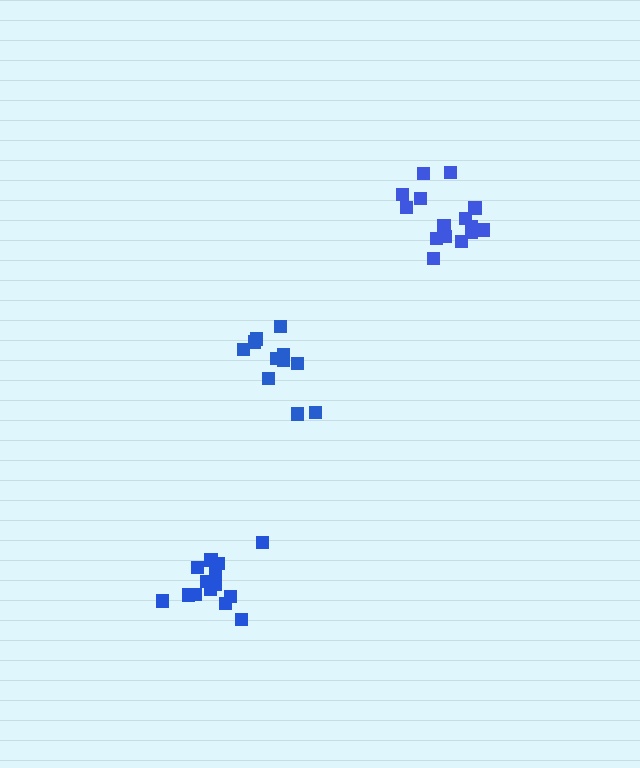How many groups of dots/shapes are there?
There are 3 groups.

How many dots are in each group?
Group 1: 11 dots, Group 2: 15 dots, Group 3: 14 dots (40 total).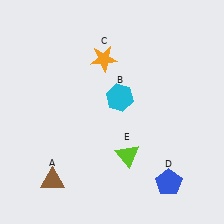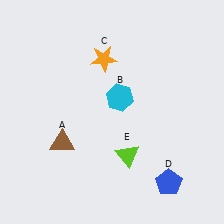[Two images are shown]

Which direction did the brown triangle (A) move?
The brown triangle (A) moved up.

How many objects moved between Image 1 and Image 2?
1 object moved between the two images.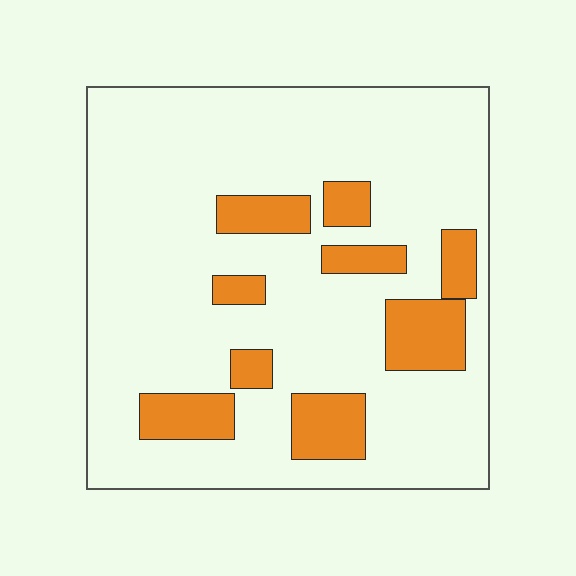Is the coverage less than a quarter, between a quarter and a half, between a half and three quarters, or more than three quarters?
Less than a quarter.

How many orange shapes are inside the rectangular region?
9.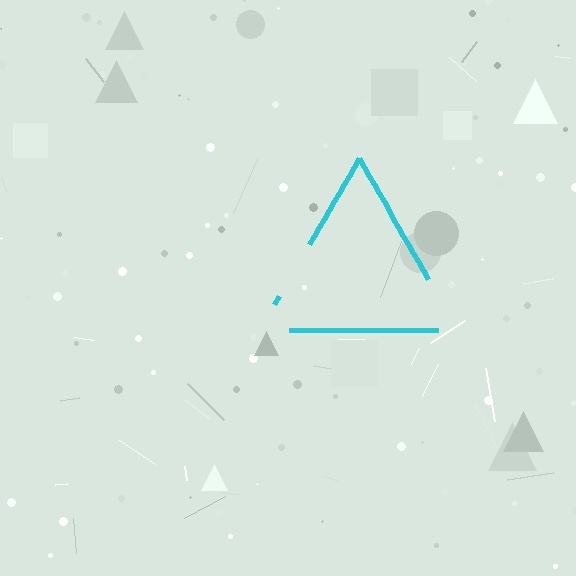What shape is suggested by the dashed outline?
The dashed outline suggests a triangle.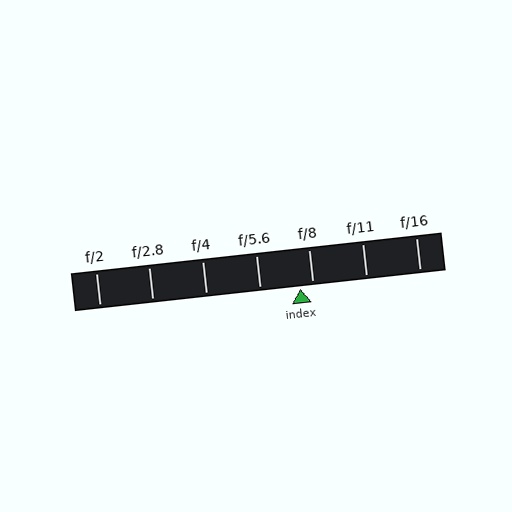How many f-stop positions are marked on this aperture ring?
There are 7 f-stop positions marked.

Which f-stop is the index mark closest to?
The index mark is closest to f/8.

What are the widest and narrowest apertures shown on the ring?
The widest aperture shown is f/2 and the narrowest is f/16.